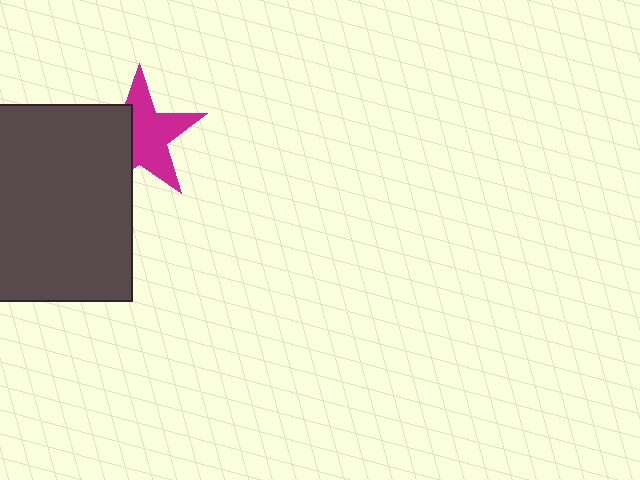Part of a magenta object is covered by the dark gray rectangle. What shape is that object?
It is a star.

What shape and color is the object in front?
The object in front is a dark gray rectangle.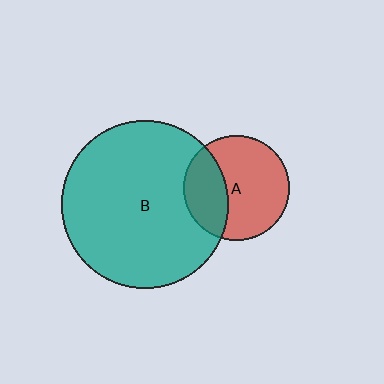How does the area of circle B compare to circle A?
Approximately 2.5 times.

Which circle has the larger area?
Circle B (teal).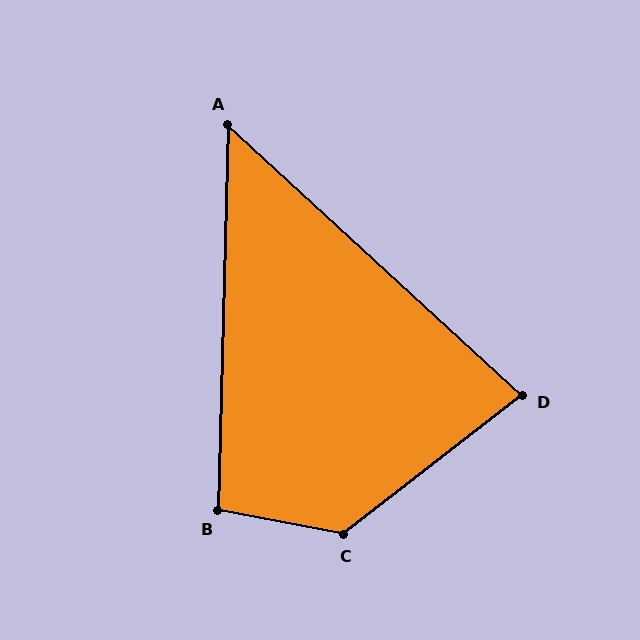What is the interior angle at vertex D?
Approximately 80 degrees (acute).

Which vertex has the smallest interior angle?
A, at approximately 49 degrees.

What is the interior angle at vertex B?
Approximately 100 degrees (obtuse).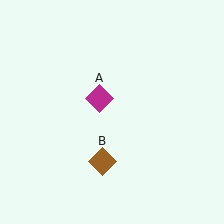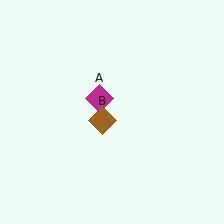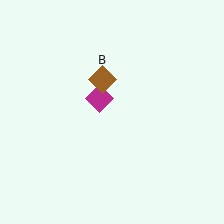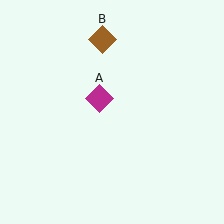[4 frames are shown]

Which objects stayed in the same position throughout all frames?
Magenta diamond (object A) remained stationary.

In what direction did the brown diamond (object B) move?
The brown diamond (object B) moved up.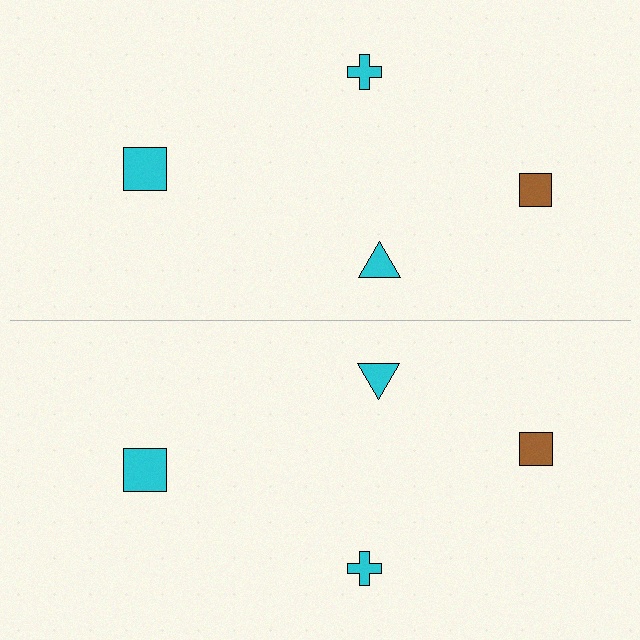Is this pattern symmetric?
Yes, this pattern has bilateral (reflection) symmetry.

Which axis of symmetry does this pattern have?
The pattern has a horizontal axis of symmetry running through the center of the image.